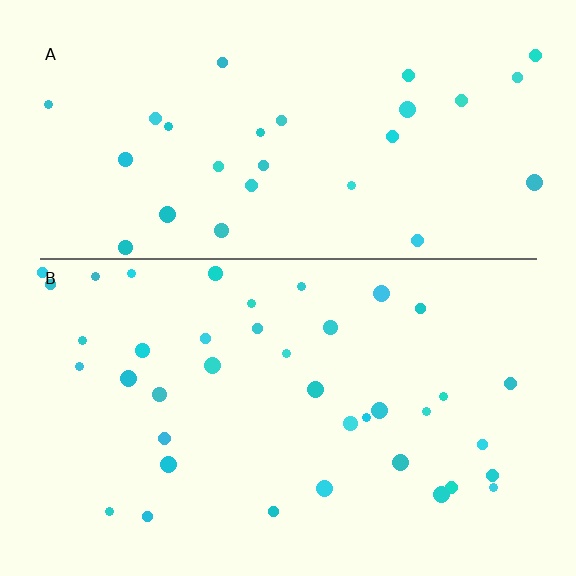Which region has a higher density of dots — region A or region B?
B (the bottom).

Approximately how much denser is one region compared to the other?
Approximately 1.4× — region B over region A.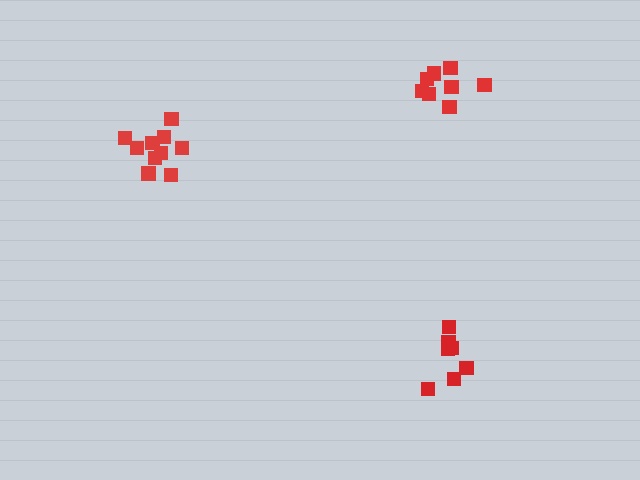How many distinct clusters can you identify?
There are 3 distinct clusters.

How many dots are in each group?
Group 1: 11 dots, Group 2: 7 dots, Group 3: 8 dots (26 total).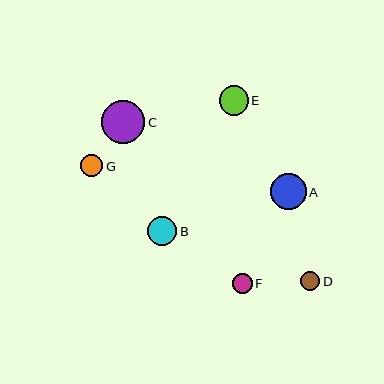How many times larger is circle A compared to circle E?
Circle A is approximately 1.2 times the size of circle E.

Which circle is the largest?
Circle C is the largest with a size of approximately 43 pixels.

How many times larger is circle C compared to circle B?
Circle C is approximately 1.5 times the size of circle B.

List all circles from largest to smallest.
From largest to smallest: C, A, E, B, G, F, D.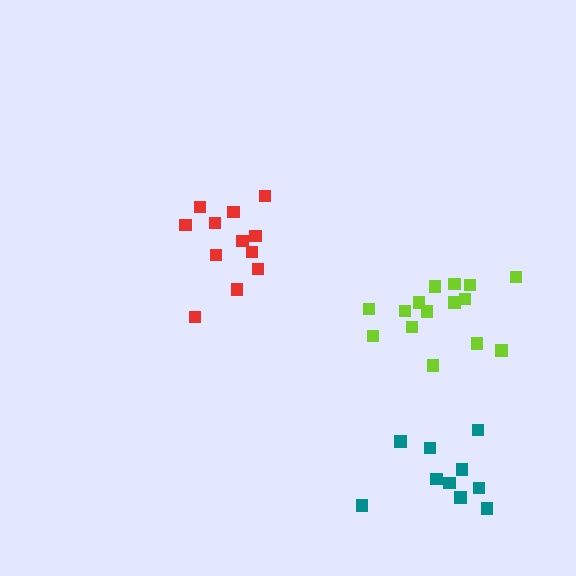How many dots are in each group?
Group 1: 12 dots, Group 2: 15 dots, Group 3: 10 dots (37 total).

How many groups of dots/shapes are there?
There are 3 groups.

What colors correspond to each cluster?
The clusters are colored: red, lime, teal.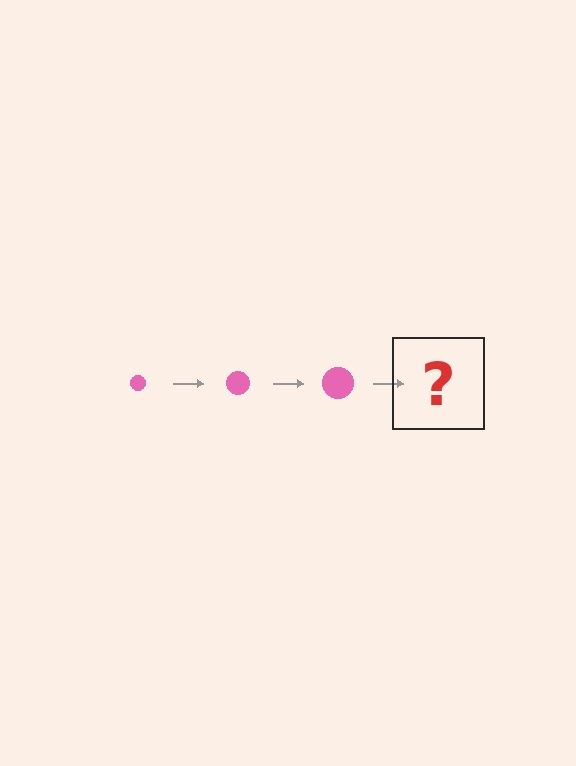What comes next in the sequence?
The next element should be a pink circle, larger than the previous one.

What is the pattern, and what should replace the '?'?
The pattern is that the circle gets progressively larger each step. The '?' should be a pink circle, larger than the previous one.